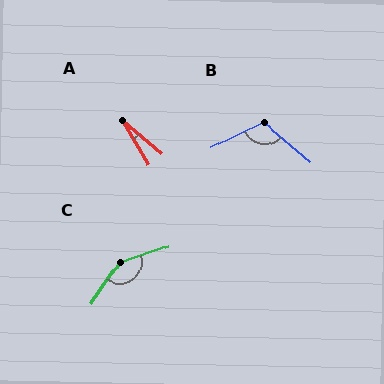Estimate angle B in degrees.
Approximately 114 degrees.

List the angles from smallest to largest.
A (18°), B (114°), C (143°).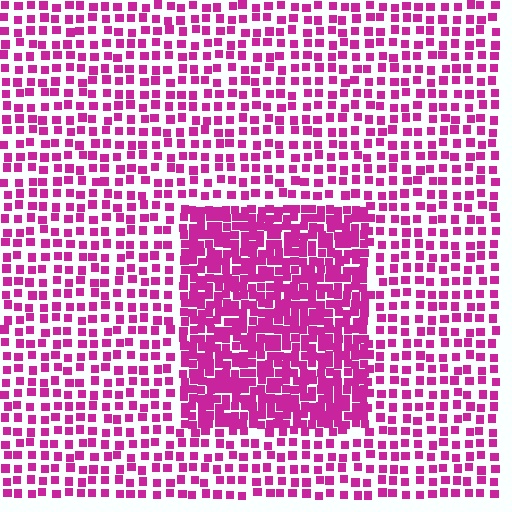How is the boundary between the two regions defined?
The boundary is defined by a change in element density (approximately 2.1x ratio). All elements are the same color, size, and shape.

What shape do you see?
I see a rectangle.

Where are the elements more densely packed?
The elements are more densely packed inside the rectangle boundary.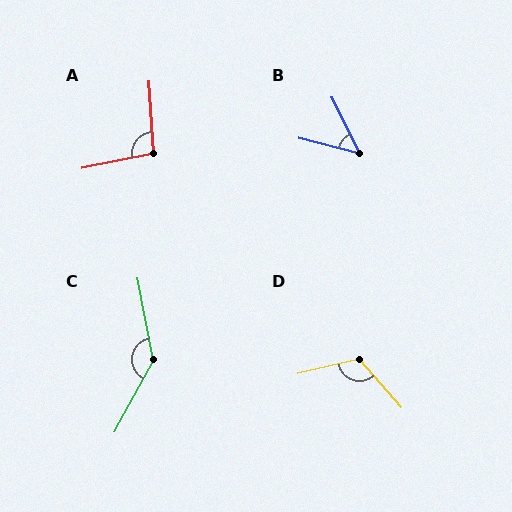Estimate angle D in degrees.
Approximately 118 degrees.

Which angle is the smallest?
B, at approximately 50 degrees.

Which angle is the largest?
C, at approximately 141 degrees.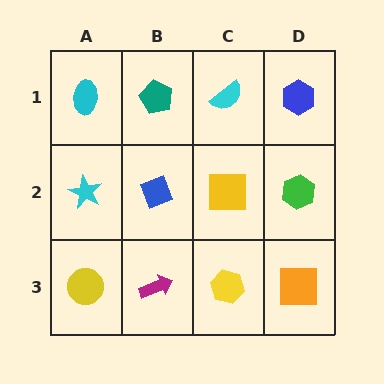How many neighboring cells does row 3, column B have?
3.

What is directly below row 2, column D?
An orange square.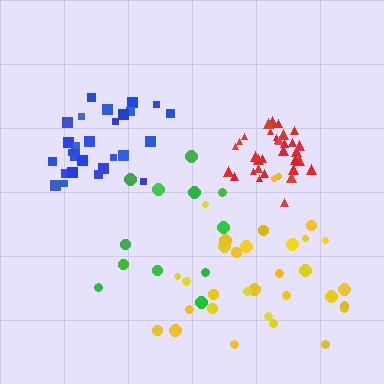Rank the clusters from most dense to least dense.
red, blue, yellow, green.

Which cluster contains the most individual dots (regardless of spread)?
Red (34).